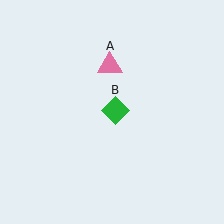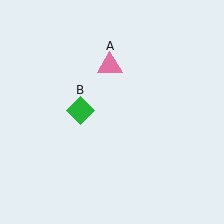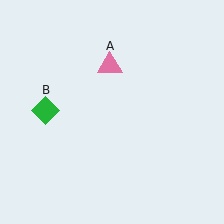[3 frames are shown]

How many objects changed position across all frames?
1 object changed position: green diamond (object B).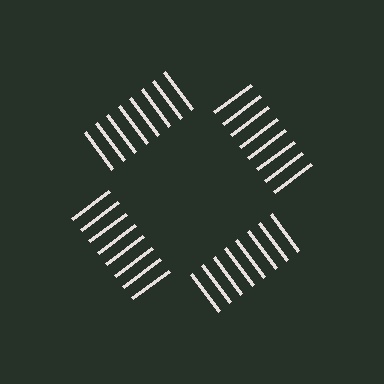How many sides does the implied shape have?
4 sides — the line-ends trace a square.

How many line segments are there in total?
32 — 8 along each of the 4 edges.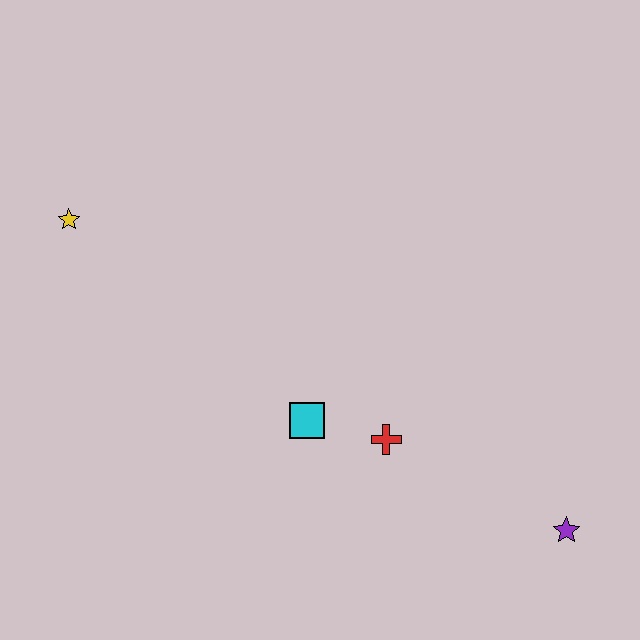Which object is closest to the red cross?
The cyan square is closest to the red cross.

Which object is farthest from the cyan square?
The yellow star is farthest from the cyan square.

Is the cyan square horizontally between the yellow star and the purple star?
Yes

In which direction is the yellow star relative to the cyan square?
The yellow star is to the left of the cyan square.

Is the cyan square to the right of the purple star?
No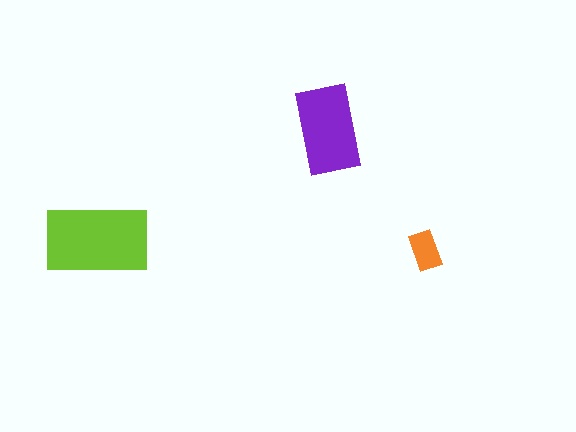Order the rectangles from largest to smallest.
the lime one, the purple one, the orange one.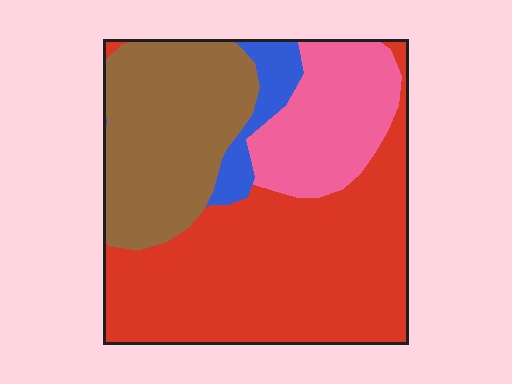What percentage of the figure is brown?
Brown takes up about one quarter (1/4) of the figure.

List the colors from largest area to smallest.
From largest to smallest: red, brown, pink, blue.